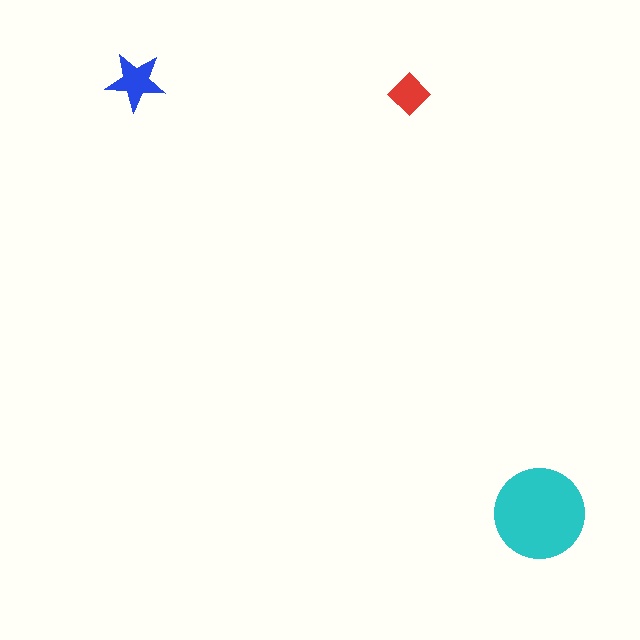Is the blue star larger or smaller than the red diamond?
Larger.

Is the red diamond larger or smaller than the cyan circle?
Smaller.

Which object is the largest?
The cyan circle.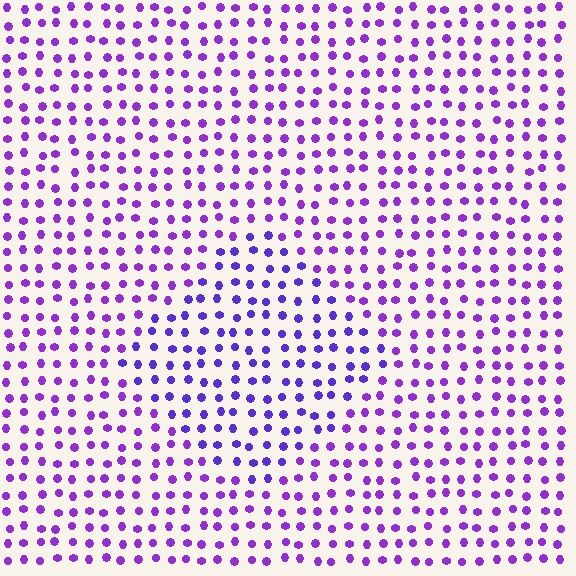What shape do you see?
I see a diamond.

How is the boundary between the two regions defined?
The boundary is defined purely by a slight shift in hue (about 22 degrees). Spacing, size, and orientation are identical on both sides.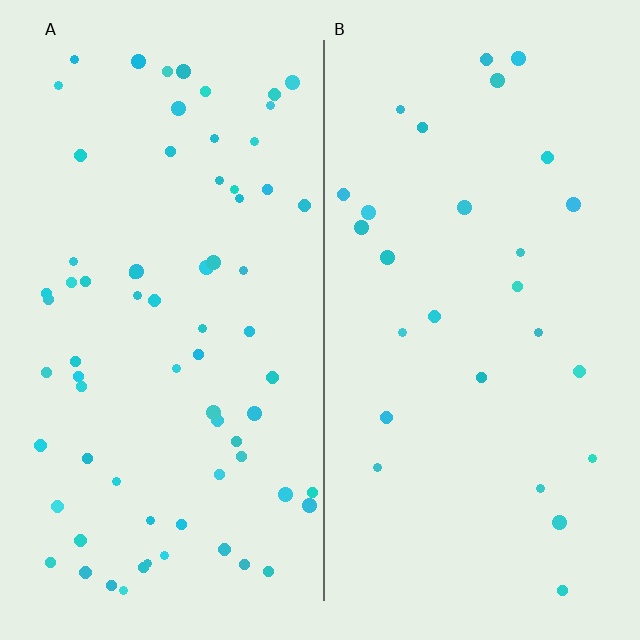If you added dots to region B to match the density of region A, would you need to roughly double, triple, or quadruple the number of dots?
Approximately triple.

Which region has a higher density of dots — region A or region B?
A (the left).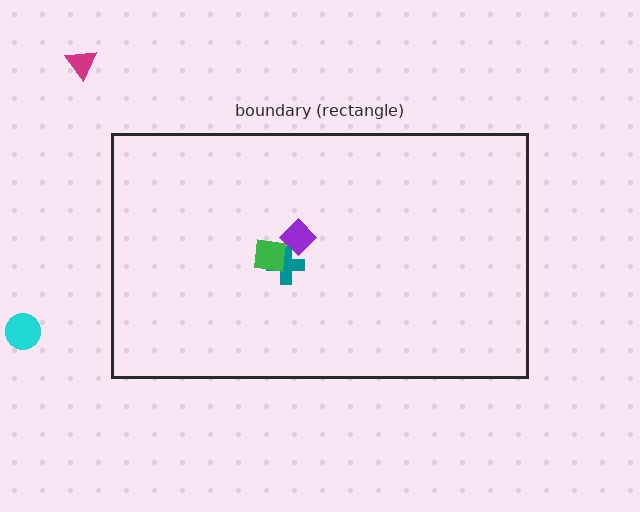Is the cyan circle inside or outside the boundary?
Outside.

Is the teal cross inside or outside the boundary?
Inside.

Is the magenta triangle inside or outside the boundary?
Outside.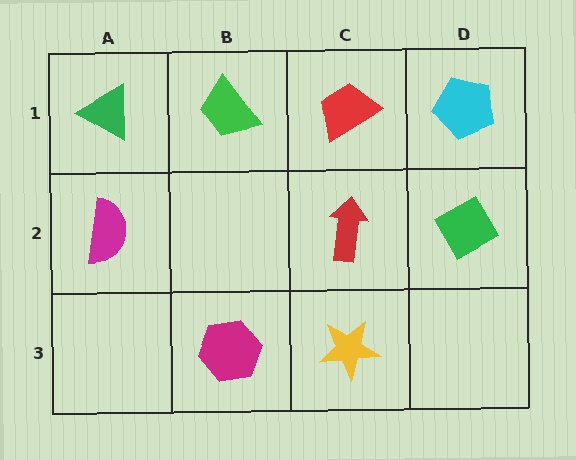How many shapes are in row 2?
3 shapes.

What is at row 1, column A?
A green triangle.